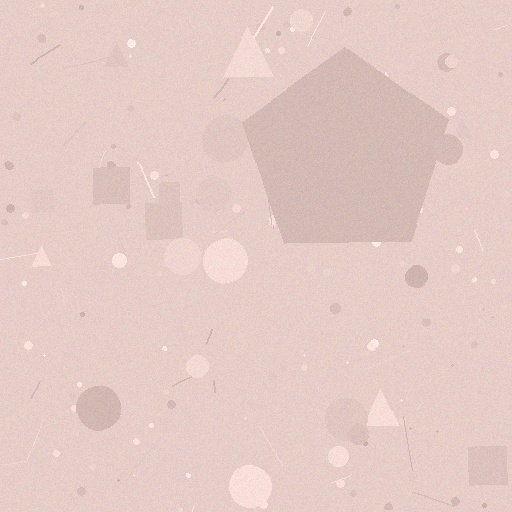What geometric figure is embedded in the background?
A pentagon is embedded in the background.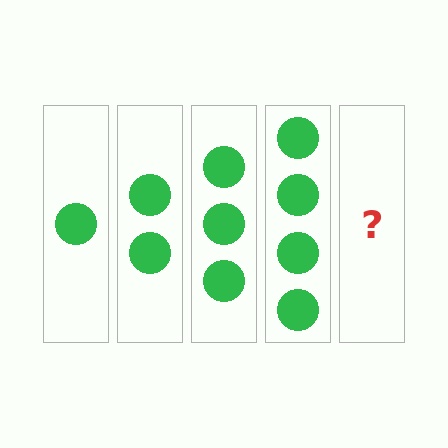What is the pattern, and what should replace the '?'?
The pattern is that each step adds one more circle. The '?' should be 5 circles.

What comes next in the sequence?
The next element should be 5 circles.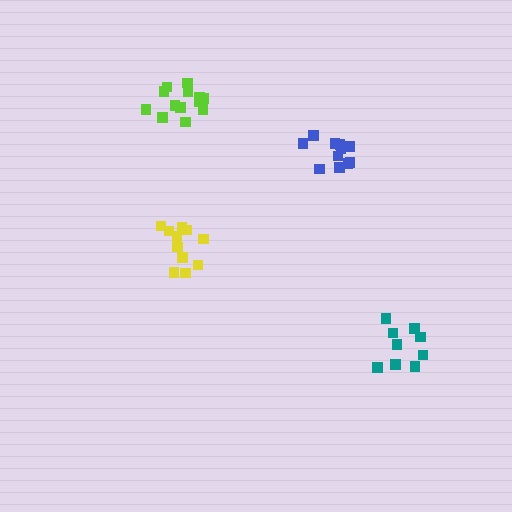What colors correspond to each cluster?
The clusters are colored: yellow, lime, teal, blue.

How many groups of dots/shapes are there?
There are 4 groups.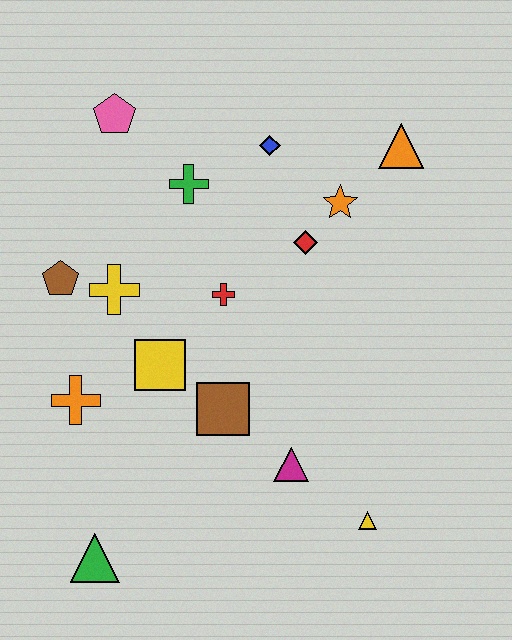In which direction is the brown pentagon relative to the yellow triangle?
The brown pentagon is to the left of the yellow triangle.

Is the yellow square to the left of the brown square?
Yes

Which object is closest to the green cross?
The blue diamond is closest to the green cross.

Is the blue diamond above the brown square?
Yes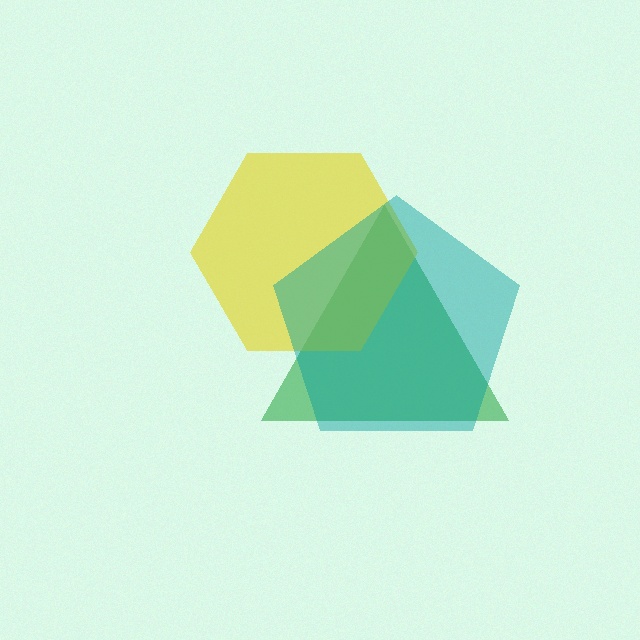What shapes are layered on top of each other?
The layered shapes are: a green triangle, a yellow hexagon, a teal pentagon.